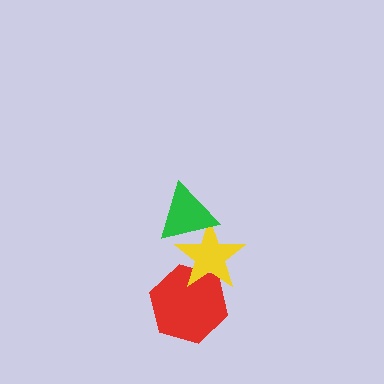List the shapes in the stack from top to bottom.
From top to bottom: the green triangle, the yellow star, the red hexagon.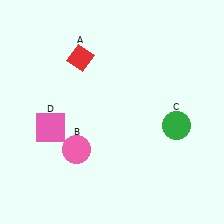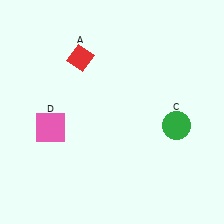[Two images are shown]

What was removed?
The pink circle (B) was removed in Image 2.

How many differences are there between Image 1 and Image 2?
There is 1 difference between the two images.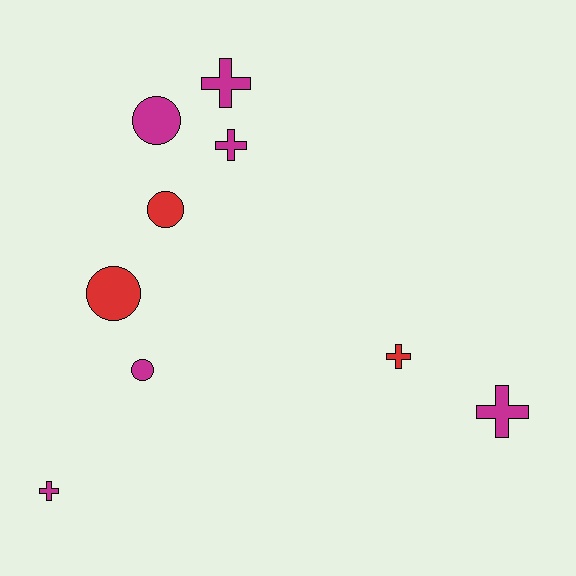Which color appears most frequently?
Magenta, with 6 objects.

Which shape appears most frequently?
Cross, with 5 objects.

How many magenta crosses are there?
There are 4 magenta crosses.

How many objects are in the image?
There are 9 objects.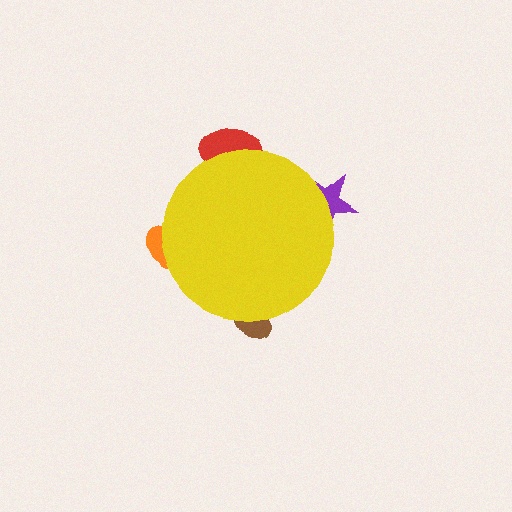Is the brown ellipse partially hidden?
Yes, the brown ellipse is partially hidden behind the yellow circle.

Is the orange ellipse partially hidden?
Yes, the orange ellipse is partially hidden behind the yellow circle.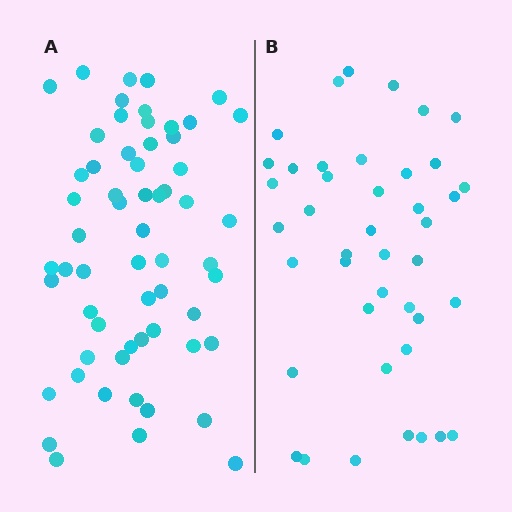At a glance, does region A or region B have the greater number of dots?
Region A (the left region) has more dots.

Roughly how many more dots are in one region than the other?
Region A has approximately 20 more dots than region B.